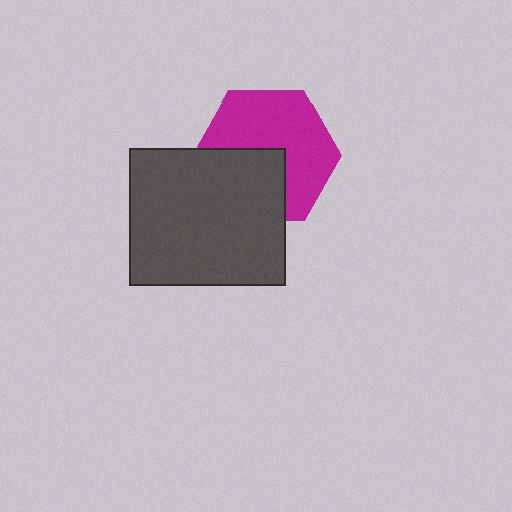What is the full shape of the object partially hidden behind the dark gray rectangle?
The partially hidden object is a magenta hexagon.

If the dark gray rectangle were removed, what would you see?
You would see the complete magenta hexagon.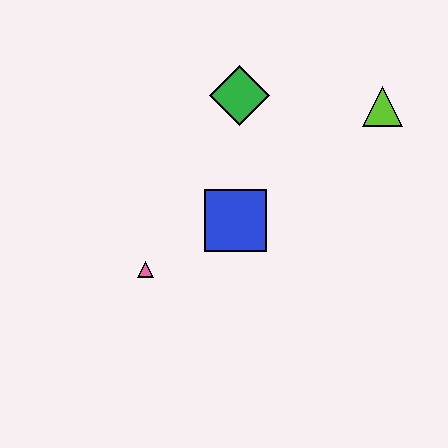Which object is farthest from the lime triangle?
The pink triangle is farthest from the lime triangle.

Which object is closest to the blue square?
The pink triangle is closest to the blue square.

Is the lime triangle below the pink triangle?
No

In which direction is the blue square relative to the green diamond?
The blue square is below the green diamond.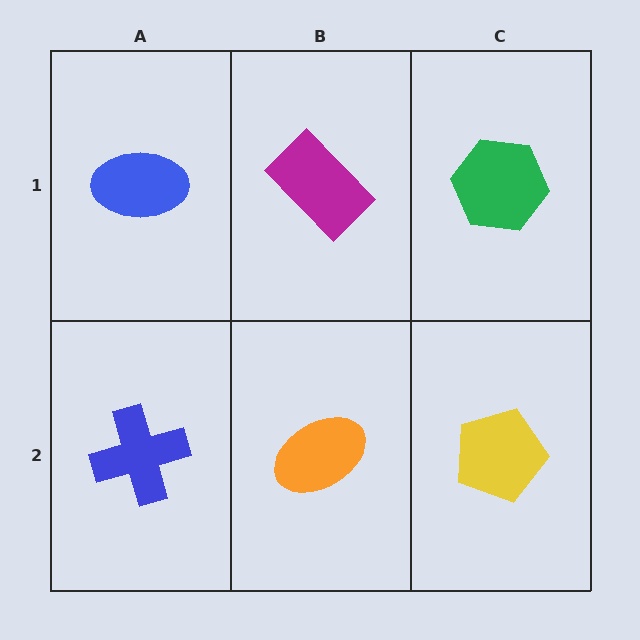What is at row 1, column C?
A green hexagon.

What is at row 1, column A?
A blue ellipse.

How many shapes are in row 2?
3 shapes.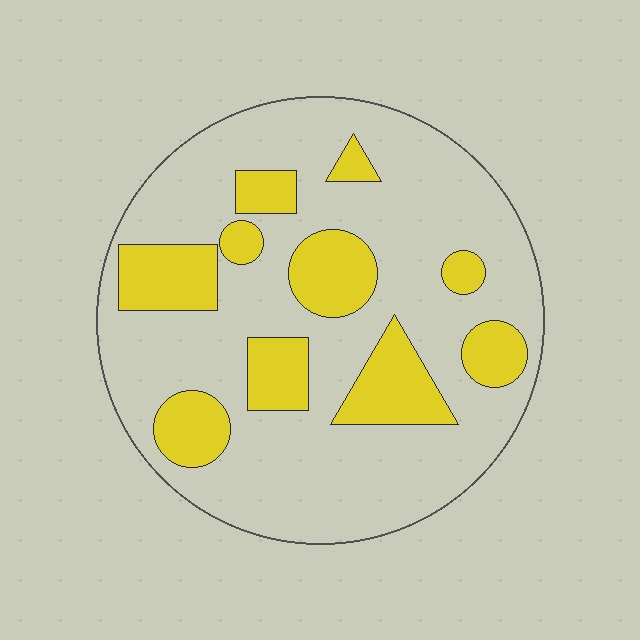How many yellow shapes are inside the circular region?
10.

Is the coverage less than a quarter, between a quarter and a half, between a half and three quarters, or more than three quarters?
Between a quarter and a half.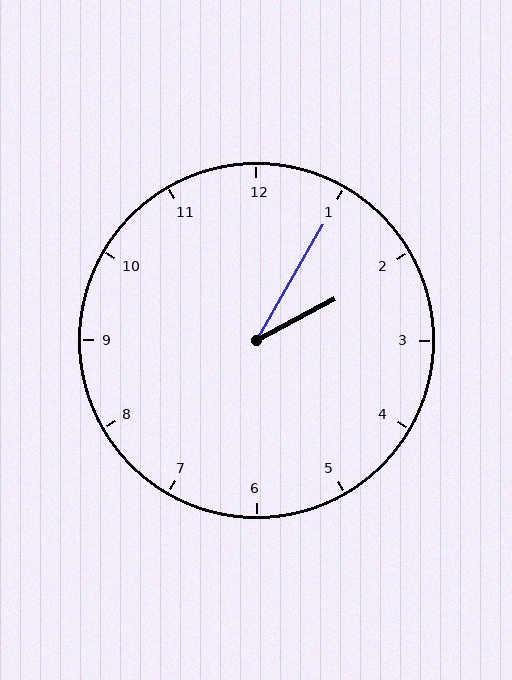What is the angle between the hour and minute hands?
Approximately 32 degrees.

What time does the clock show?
2:05.